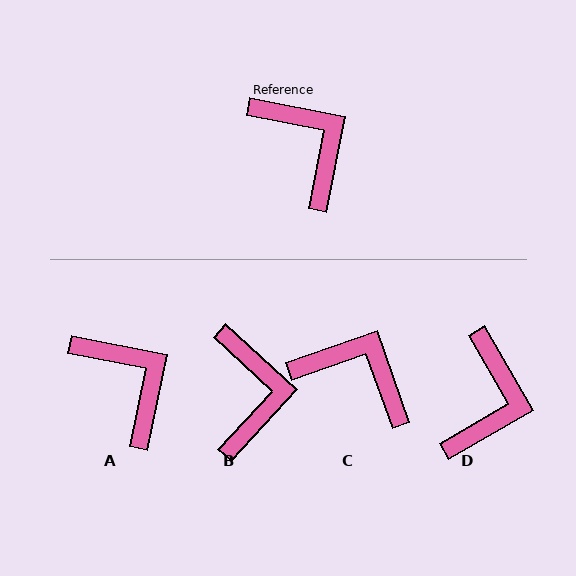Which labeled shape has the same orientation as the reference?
A.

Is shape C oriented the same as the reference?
No, it is off by about 31 degrees.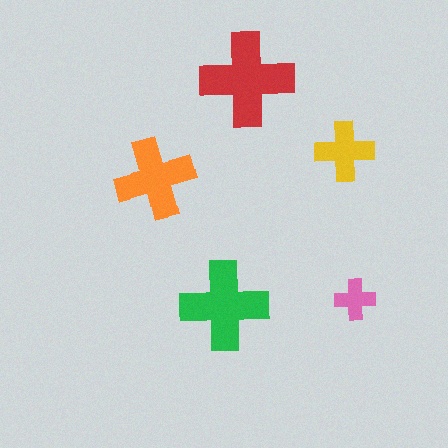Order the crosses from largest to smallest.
the red one, the green one, the orange one, the yellow one, the pink one.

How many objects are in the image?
There are 5 objects in the image.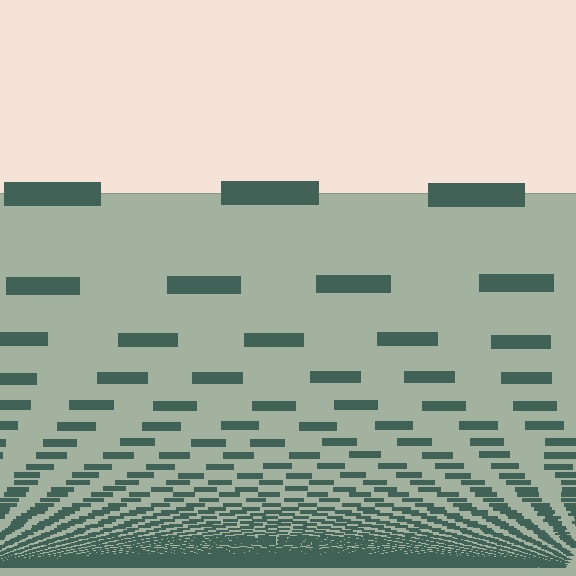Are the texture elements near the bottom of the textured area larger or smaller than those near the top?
Smaller. The gradient is inverted — elements near the bottom are smaller and denser.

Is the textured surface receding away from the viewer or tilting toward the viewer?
The surface appears to tilt toward the viewer. Texture elements get larger and sparser toward the top.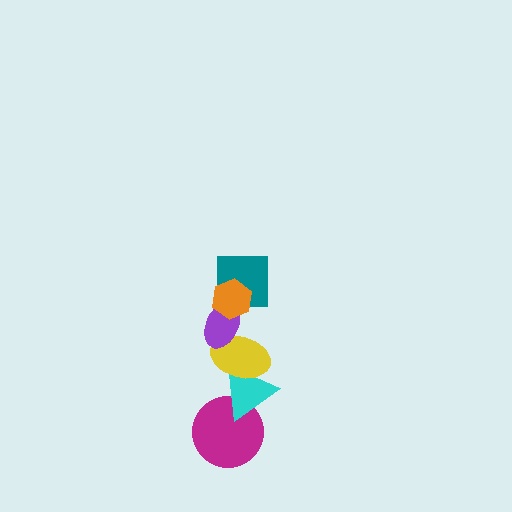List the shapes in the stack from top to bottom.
From top to bottom: the orange hexagon, the teal square, the purple ellipse, the yellow ellipse, the cyan triangle, the magenta circle.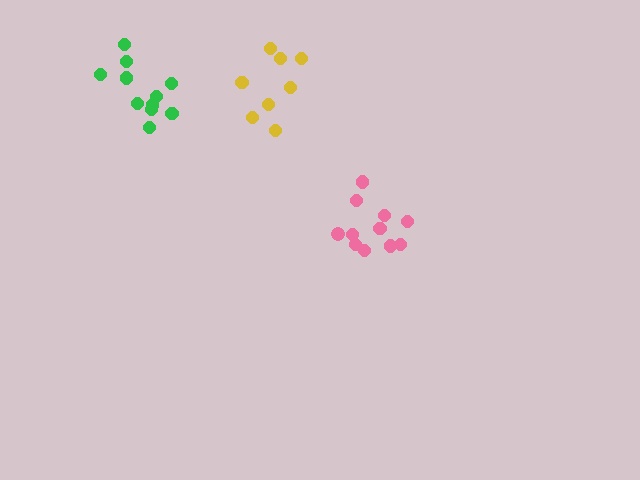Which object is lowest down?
The pink cluster is bottommost.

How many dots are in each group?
Group 1: 11 dots, Group 2: 11 dots, Group 3: 8 dots (30 total).